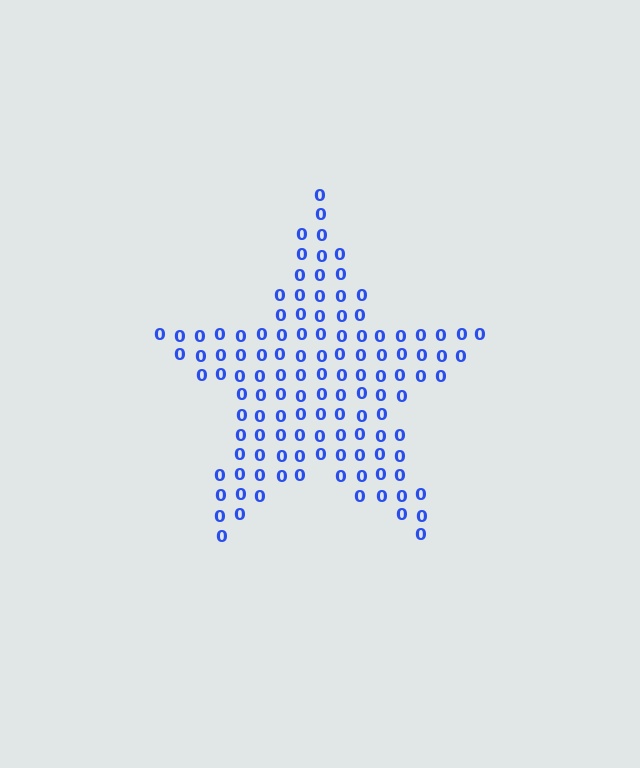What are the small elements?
The small elements are digit 0's.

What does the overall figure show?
The overall figure shows a star.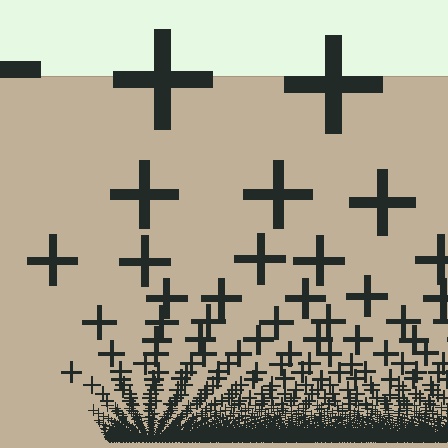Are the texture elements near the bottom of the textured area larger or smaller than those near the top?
Smaller. The gradient is inverted — elements near the bottom are smaller and denser.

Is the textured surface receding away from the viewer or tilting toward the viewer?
The surface appears to tilt toward the viewer. Texture elements get larger and sparser toward the top.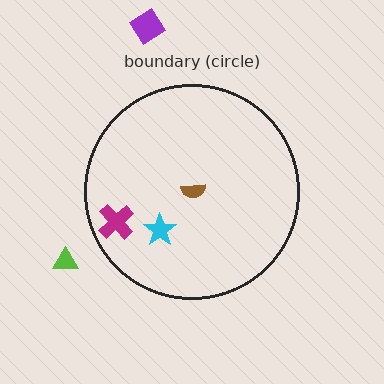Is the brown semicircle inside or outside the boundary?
Inside.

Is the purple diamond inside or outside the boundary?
Outside.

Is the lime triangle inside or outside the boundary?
Outside.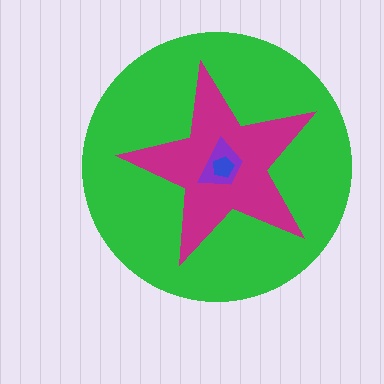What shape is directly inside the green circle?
The magenta star.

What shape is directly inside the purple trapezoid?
The blue pentagon.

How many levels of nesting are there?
4.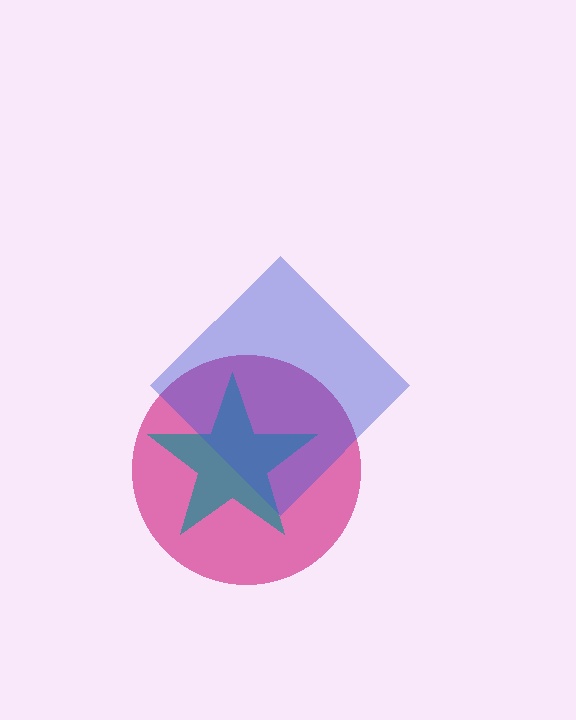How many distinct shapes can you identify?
There are 3 distinct shapes: a magenta circle, a teal star, a blue diamond.